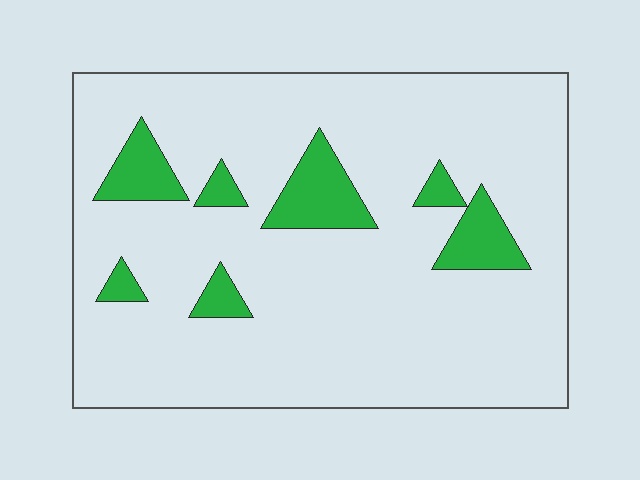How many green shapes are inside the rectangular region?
7.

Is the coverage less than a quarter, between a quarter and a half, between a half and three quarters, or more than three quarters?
Less than a quarter.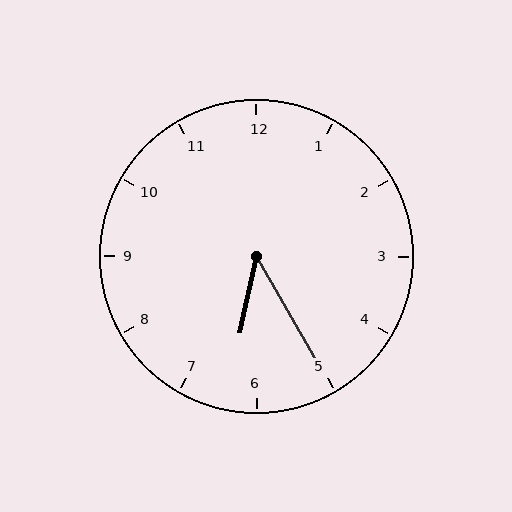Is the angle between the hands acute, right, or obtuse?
It is acute.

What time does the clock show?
6:25.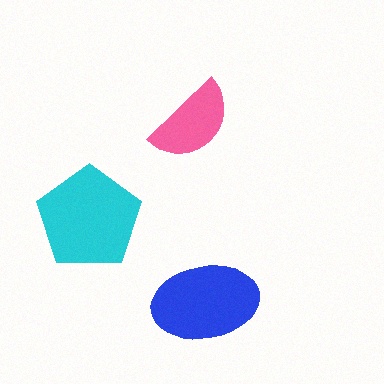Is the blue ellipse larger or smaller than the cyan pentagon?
Smaller.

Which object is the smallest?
The pink semicircle.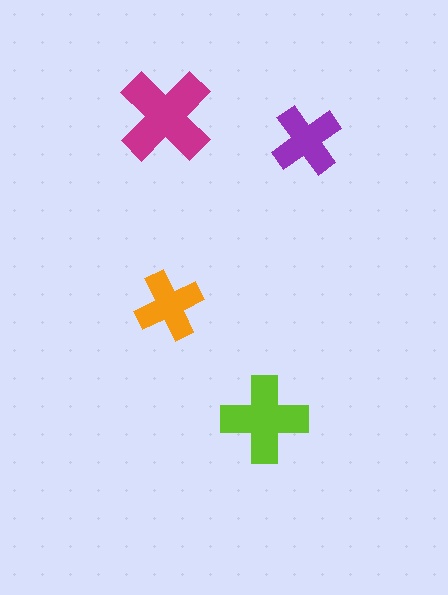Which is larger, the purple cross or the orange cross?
The purple one.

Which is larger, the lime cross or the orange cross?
The lime one.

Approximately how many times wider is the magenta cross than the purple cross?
About 1.5 times wider.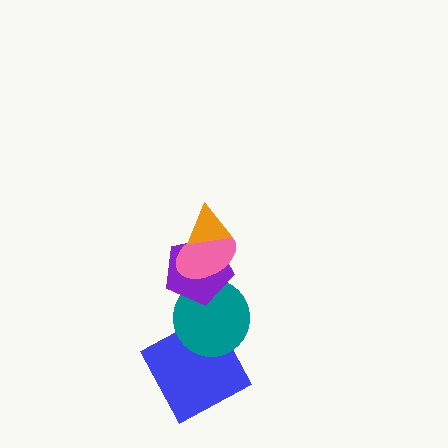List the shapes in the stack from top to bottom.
From top to bottom: the orange triangle, the pink ellipse, the purple pentagon, the teal circle, the blue square.